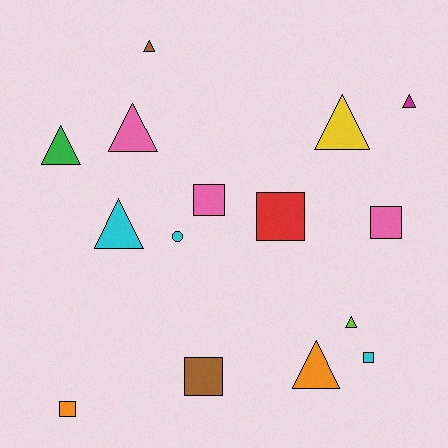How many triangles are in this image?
There are 8 triangles.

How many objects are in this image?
There are 15 objects.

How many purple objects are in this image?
There are no purple objects.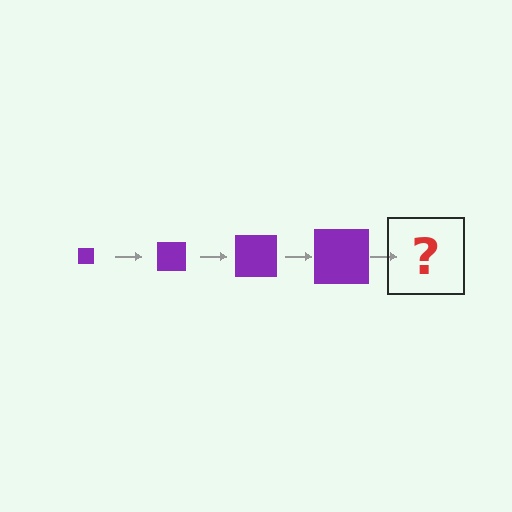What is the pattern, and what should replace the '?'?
The pattern is that the square gets progressively larger each step. The '?' should be a purple square, larger than the previous one.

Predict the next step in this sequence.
The next step is a purple square, larger than the previous one.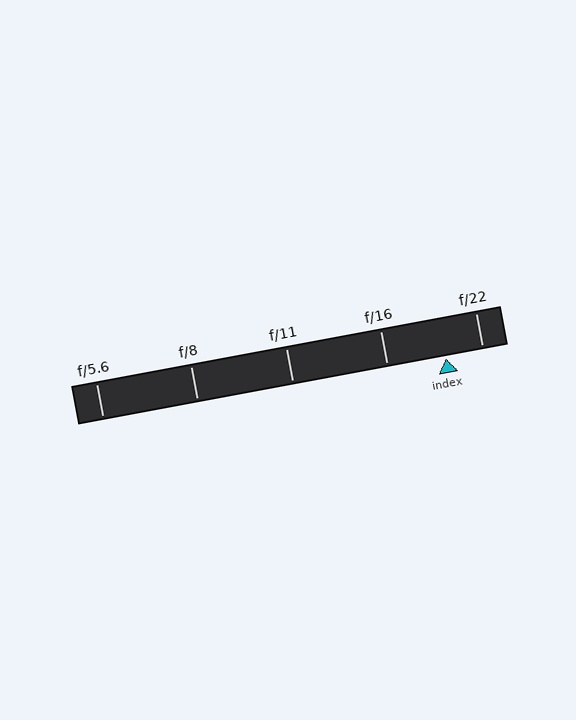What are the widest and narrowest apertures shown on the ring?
The widest aperture shown is f/5.6 and the narrowest is f/22.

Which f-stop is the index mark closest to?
The index mark is closest to f/22.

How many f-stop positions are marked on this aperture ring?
There are 5 f-stop positions marked.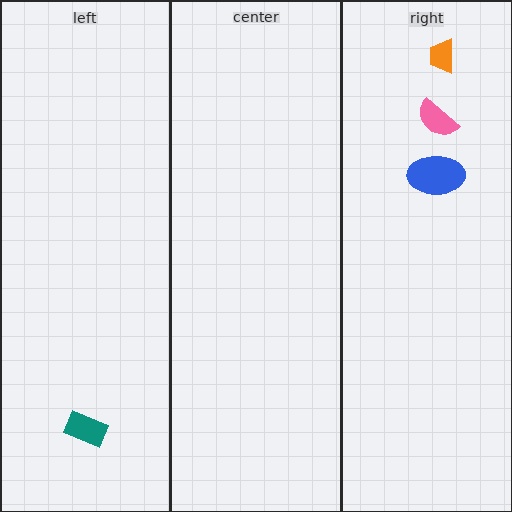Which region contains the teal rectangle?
The left region.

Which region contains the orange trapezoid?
The right region.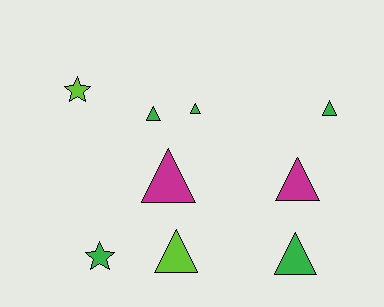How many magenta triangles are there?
There are 2 magenta triangles.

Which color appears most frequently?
Green, with 5 objects.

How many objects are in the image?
There are 9 objects.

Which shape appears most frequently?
Triangle, with 7 objects.